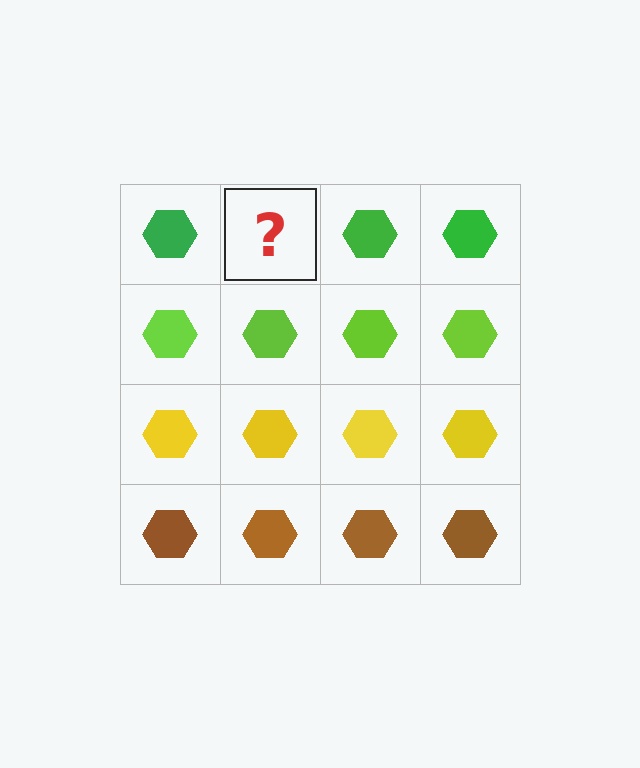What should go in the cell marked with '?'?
The missing cell should contain a green hexagon.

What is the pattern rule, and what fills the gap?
The rule is that each row has a consistent color. The gap should be filled with a green hexagon.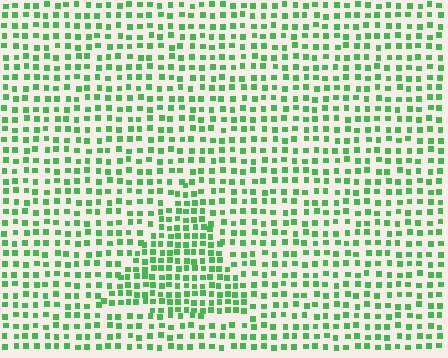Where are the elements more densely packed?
The elements are more densely packed inside the triangle boundary.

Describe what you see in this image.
The image contains small green elements arranged at two different densities. A triangle-shaped region is visible where the elements are more densely packed than the surrounding area.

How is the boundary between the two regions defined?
The boundary is defined by a change in element density (approximately 1.6x ratio). All elements are the same color, size, and shape.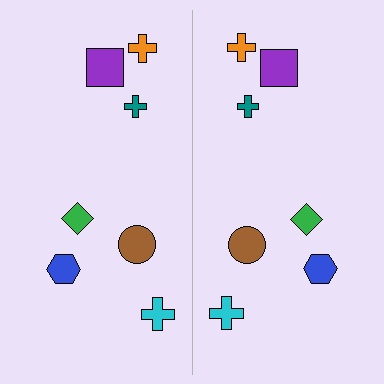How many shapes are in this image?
There are 14 shapes in this image.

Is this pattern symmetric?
Yes, this pattern has bilateral (reflection) symmetry.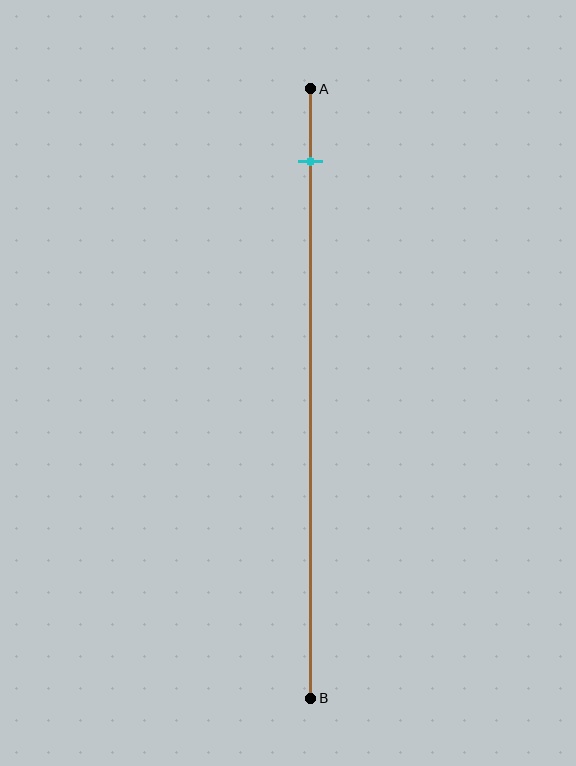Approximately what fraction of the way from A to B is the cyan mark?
The cyan mark is approximately 10% of the way from A to B.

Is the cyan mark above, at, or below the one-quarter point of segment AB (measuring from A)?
The cyan mark is above the one-quarter point of segment AB.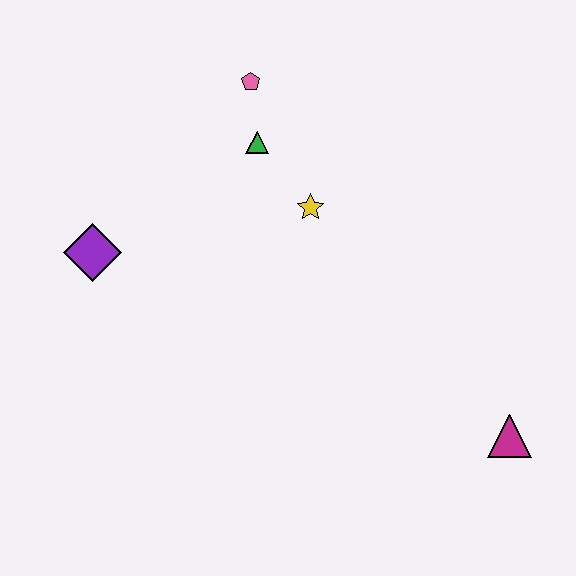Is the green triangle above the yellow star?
Yes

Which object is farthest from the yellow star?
The magenta triangle is farthest from the yellow star.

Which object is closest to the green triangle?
The pink pentagon is closest to the green triangle.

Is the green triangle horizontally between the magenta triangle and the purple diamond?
Yes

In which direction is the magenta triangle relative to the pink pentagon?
The magenta triangle is below the pink pentagon.